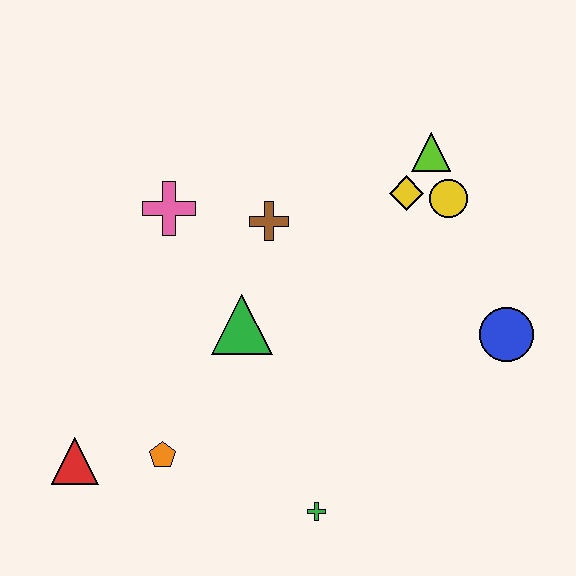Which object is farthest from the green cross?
The lime triangle is farthest from the green cross.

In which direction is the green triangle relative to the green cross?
The green triangle is above the green cross.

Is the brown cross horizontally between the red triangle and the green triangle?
No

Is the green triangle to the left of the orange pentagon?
No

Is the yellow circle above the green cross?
Yes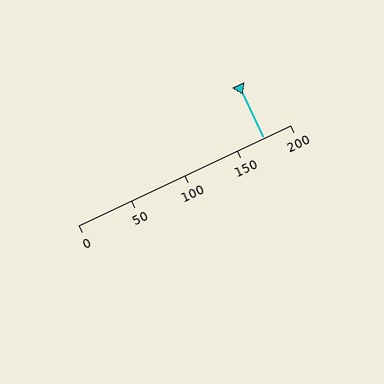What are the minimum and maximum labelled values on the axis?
The axis runs from 0 to 200.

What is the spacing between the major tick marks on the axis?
The major ticks are spaced 50 apart.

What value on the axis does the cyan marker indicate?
The marker indicates approximately 175.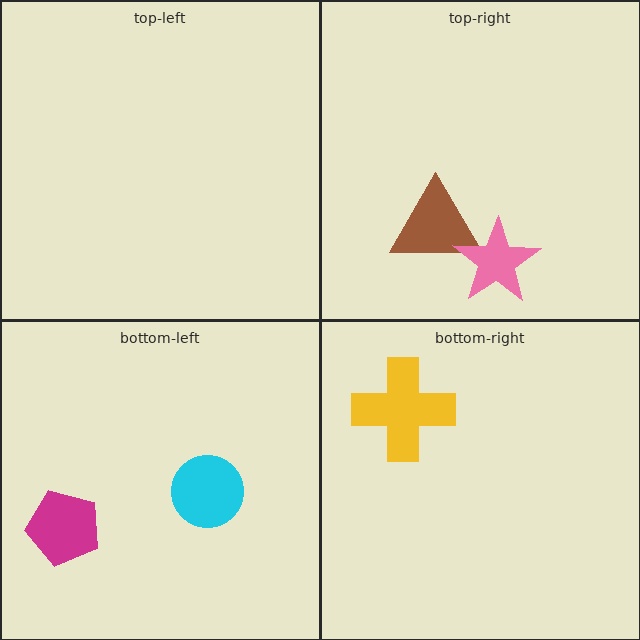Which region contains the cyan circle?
The bottom-left region.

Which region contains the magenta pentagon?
The bottom-left region.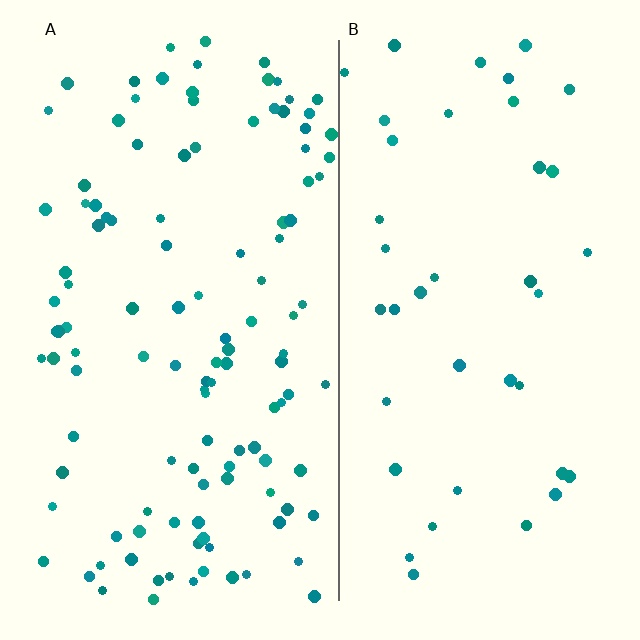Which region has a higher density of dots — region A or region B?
A (the left).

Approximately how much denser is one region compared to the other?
Approximately 2.9× — region A over region B.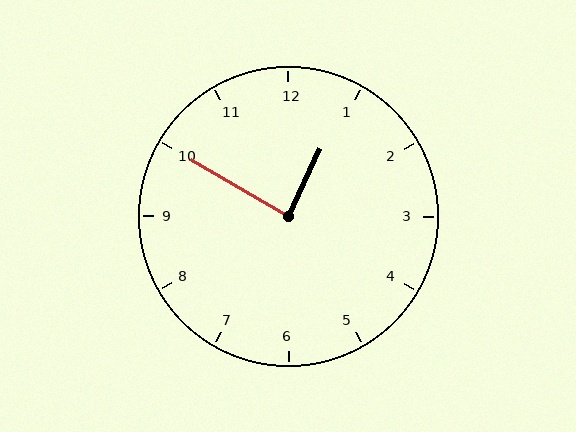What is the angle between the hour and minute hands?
Approximately 85 degrees.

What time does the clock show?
12:50.